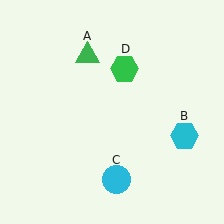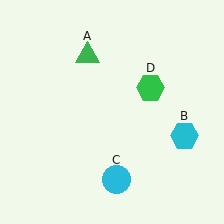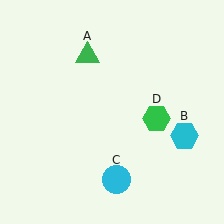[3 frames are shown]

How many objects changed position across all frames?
1 object changed position: green hexagon (object D).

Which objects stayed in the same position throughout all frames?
Green triangle (object A) and cyan hexagon (object B) and cyan circle (object C) remained stationary.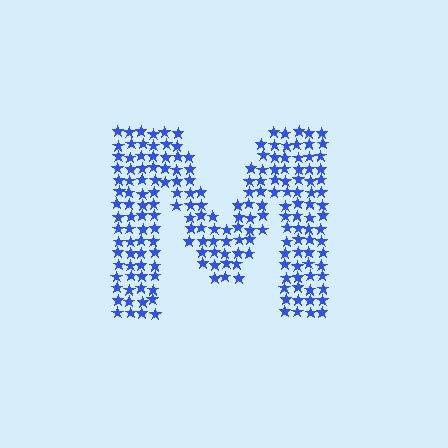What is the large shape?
The large shape is the letter M.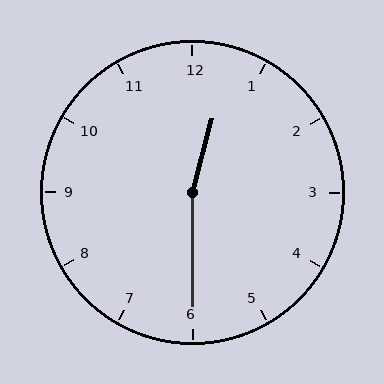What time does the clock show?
12:30.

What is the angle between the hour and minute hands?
Approximately 165 degrees.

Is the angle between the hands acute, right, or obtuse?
It is obtuse.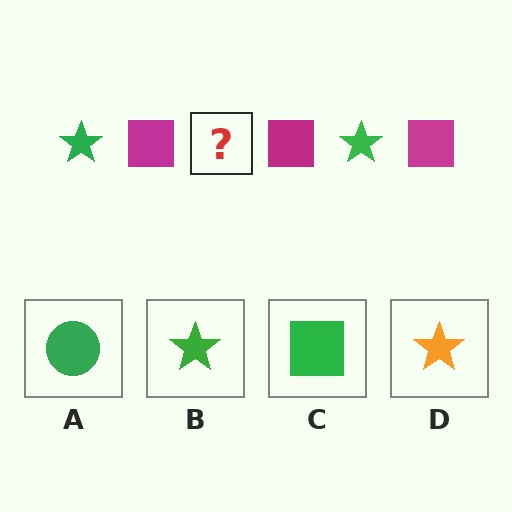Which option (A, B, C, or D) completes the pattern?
B.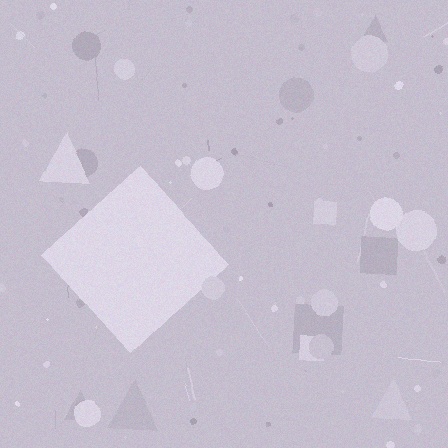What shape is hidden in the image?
A diamond is hidden in the image.